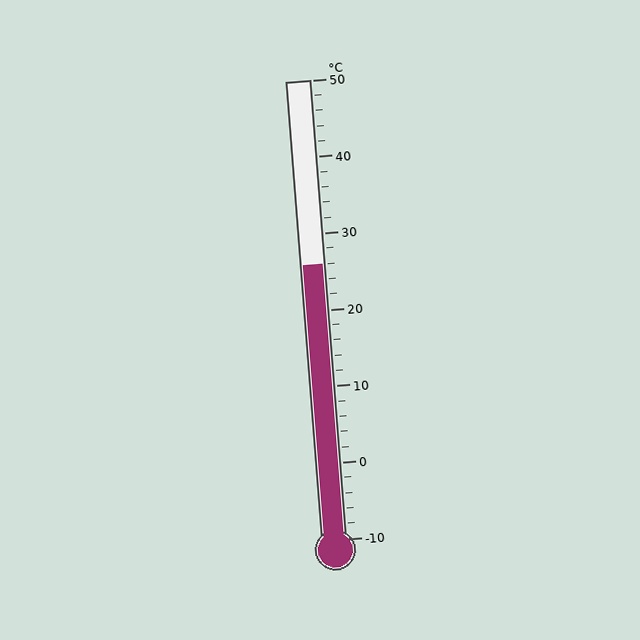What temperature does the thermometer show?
The thermometer shows approximately 26°C.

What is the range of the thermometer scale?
The thermometer scale ranges from -10°C to 50°C.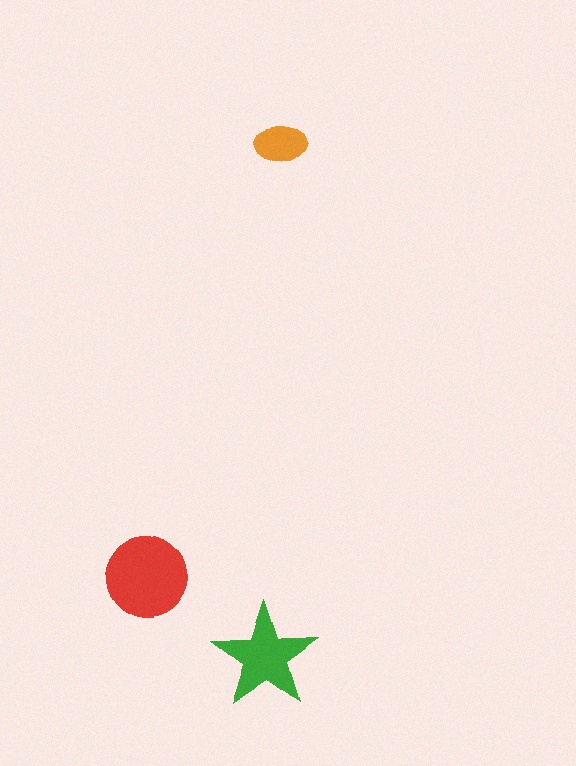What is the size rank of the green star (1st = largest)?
2nd.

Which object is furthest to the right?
The orange ellipse is rightmost.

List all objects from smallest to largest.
The orange ellipse, the green star, the red circle.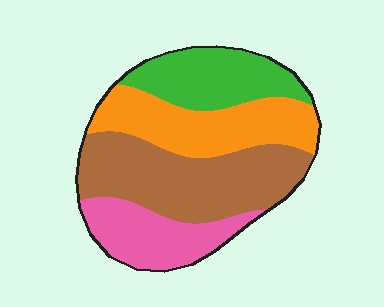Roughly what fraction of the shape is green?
Green takes up about one fifth (1/5) of the shape.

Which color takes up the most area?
Brown, at roughly 35%.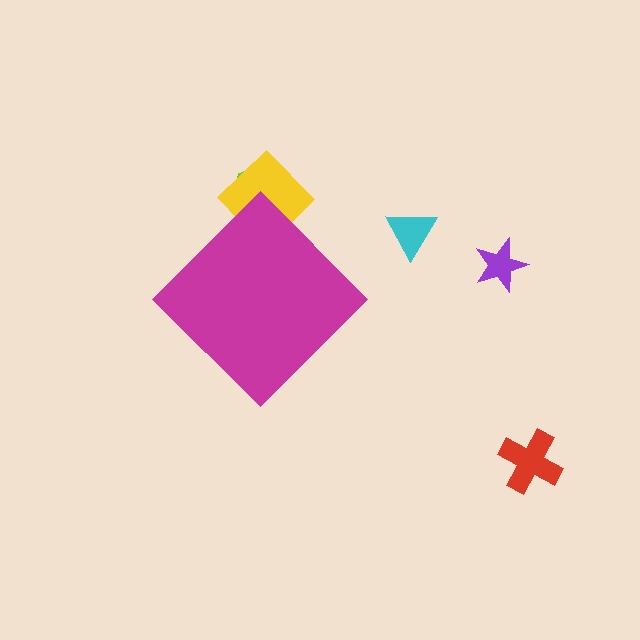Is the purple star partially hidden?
No, the purple star is fully visible.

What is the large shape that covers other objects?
A magenta diamond.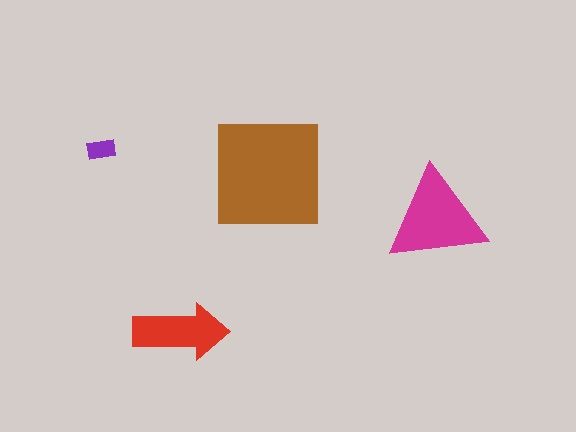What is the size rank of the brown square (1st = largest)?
1st.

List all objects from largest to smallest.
The brown square, the magenta triangle, the red arrow, the purple rectangle.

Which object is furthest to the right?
The magenta triangle is rightmost.